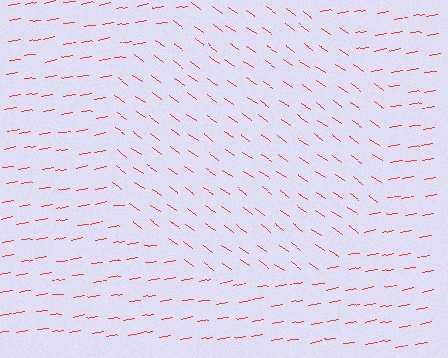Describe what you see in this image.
The image is filled with small red line segments. A circle region in the image has lines oriented differently from the surrounding lines, creating a visible texture boundary.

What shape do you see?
I see a circle.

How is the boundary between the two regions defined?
The boundary is defined purely by a change in line orientation (approximately 45 degrees difference). All lines are the same color and thickness.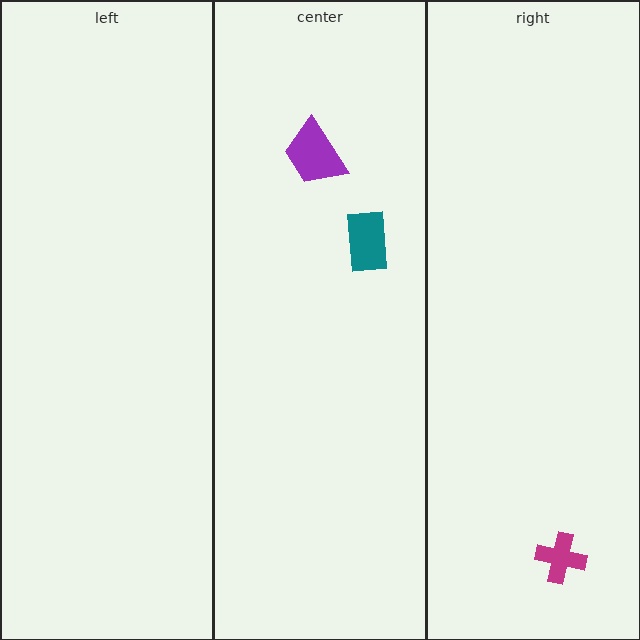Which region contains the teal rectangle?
The center region.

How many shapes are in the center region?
2.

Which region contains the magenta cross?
The right region.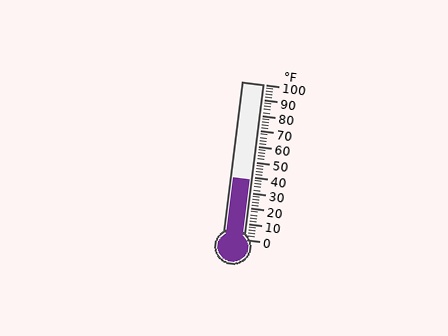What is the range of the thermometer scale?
The thermometer scale ranges from 0°F to 100°F.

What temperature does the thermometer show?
The thermometer shows approximately 38°F.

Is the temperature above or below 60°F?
The temperature is below 60°F.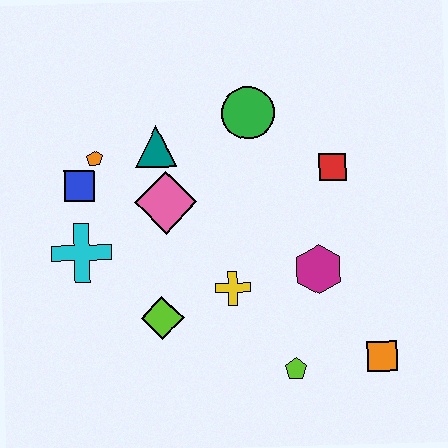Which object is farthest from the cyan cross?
The orange square is farthest from the cyan cross.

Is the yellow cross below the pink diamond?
Yes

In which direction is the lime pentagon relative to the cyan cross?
The lime pentagon is to the right of the cyan cross.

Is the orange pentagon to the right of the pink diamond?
No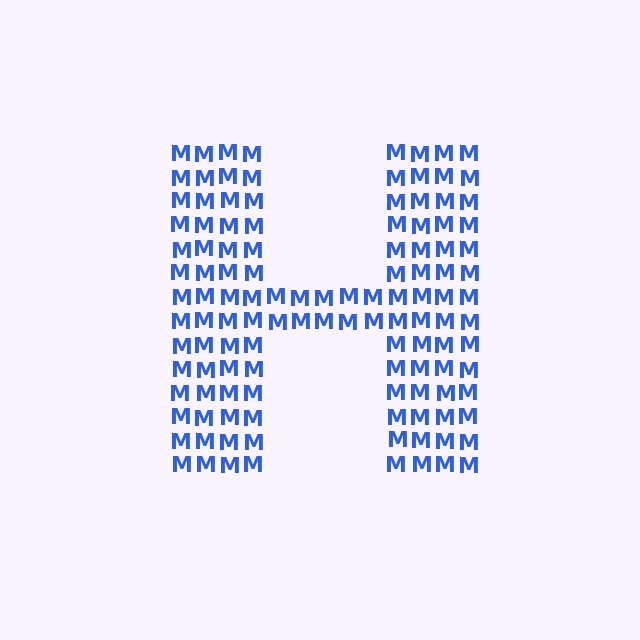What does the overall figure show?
The overall figure shows the letter H.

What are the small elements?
The small elements are letter M's.